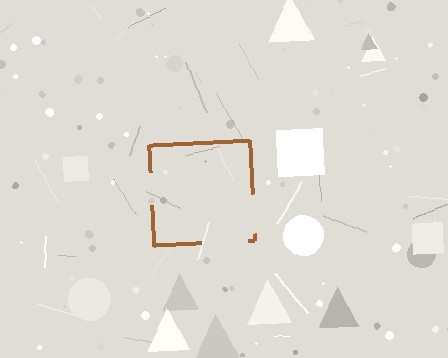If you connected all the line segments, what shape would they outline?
They would outline a square.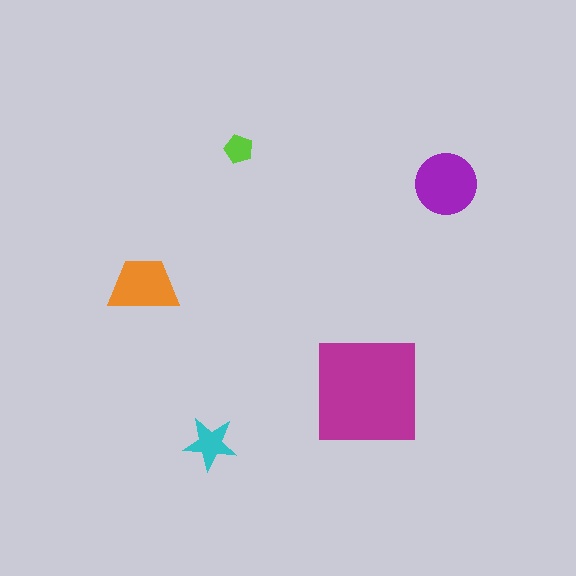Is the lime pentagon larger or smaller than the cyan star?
Smaller.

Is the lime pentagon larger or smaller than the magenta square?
Smaller.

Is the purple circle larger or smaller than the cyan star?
Larger.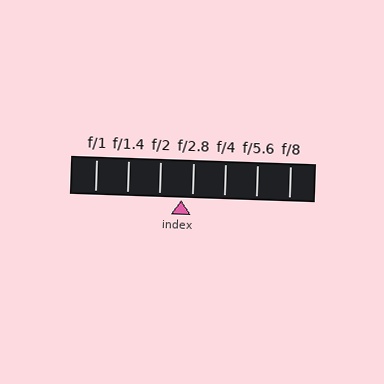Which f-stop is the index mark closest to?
The index mark is closest to f/2.8.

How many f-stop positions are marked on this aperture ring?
There are 7 f-stop positions marked.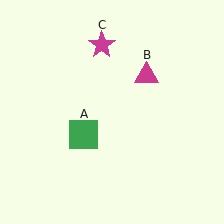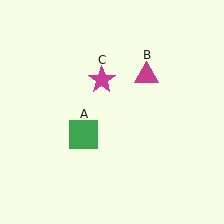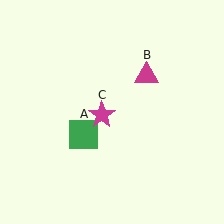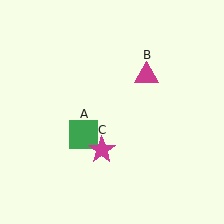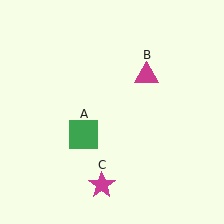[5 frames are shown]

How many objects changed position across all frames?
1 object changed position: magenta star (object C).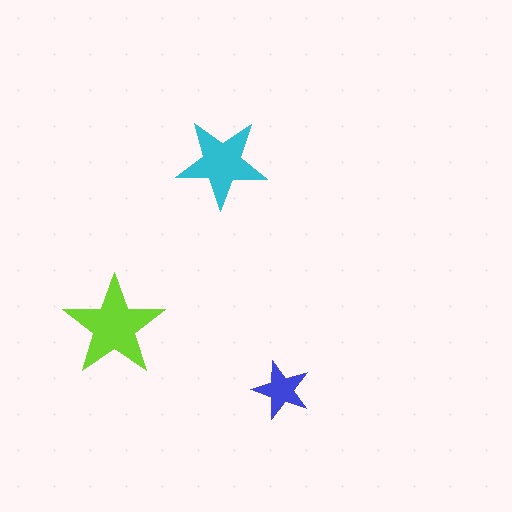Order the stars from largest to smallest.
the lime one, the cyan one, the blue one.